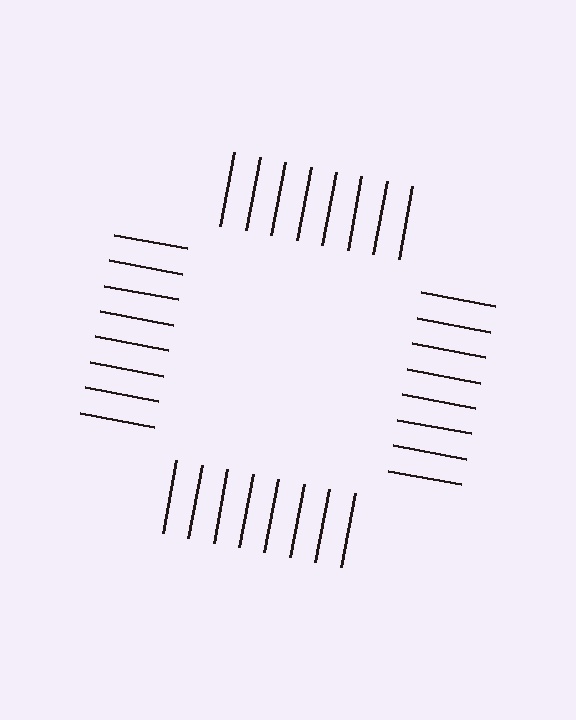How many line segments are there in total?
32 — 8 along each of the 4 edges.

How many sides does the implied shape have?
4 sides — the line-ends trace a square.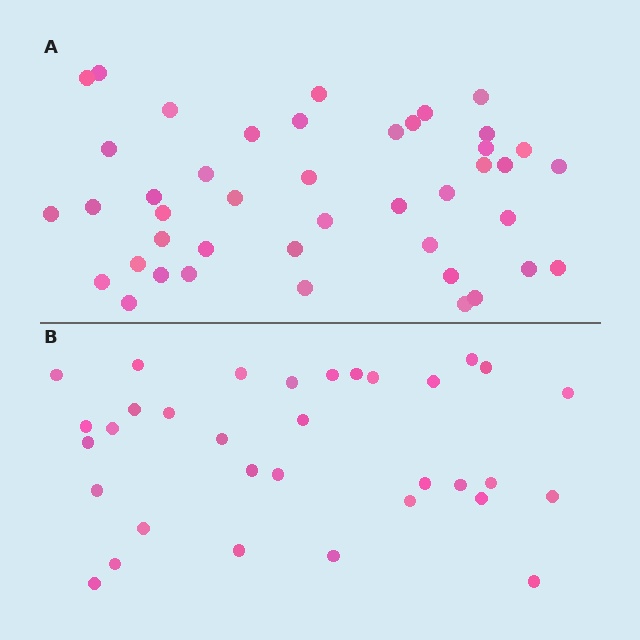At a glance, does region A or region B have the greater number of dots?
Region A (the top region) has more dots.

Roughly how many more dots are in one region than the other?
Region A has roughly 10 or so more dots than region B.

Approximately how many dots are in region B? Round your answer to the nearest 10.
About 30 dots. (The exact count is 33, which rounds to 30.)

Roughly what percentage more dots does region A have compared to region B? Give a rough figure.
About 30% more.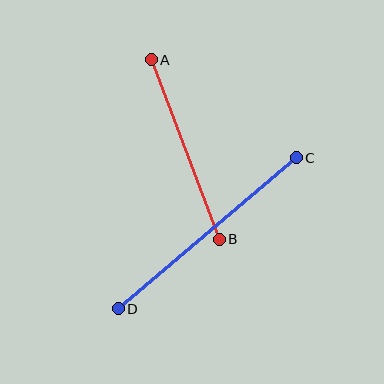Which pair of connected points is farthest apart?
Points C and D are farthest apart.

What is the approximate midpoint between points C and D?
The midpoint is at approximately (207, 233) pixels.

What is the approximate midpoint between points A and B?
The midpoint is at approximately (185, 150) pixels.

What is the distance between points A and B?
The distance is approximately 192 pixels.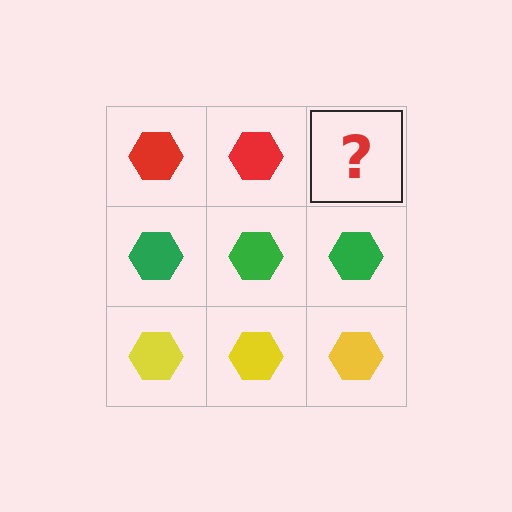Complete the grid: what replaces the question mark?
The question mark should be replaced with a red hexagon.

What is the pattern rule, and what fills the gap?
The rule is that each row has a consistent color. The gap should be filled with a red hexagon.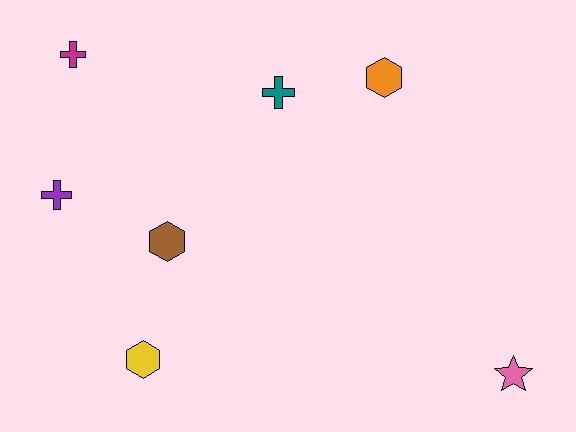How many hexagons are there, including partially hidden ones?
There are 3 hexagons.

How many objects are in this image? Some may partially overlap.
There are 7 objects.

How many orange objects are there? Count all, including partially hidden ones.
There is 1 orange object.